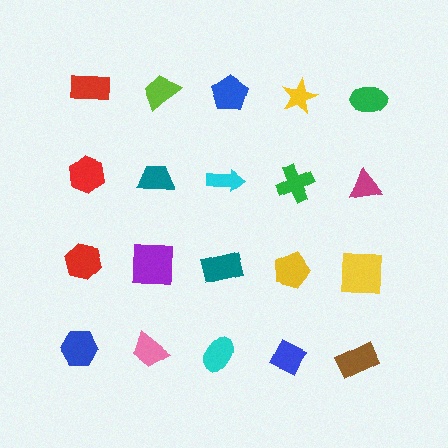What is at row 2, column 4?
A green cross.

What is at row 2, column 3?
A cyan arrow.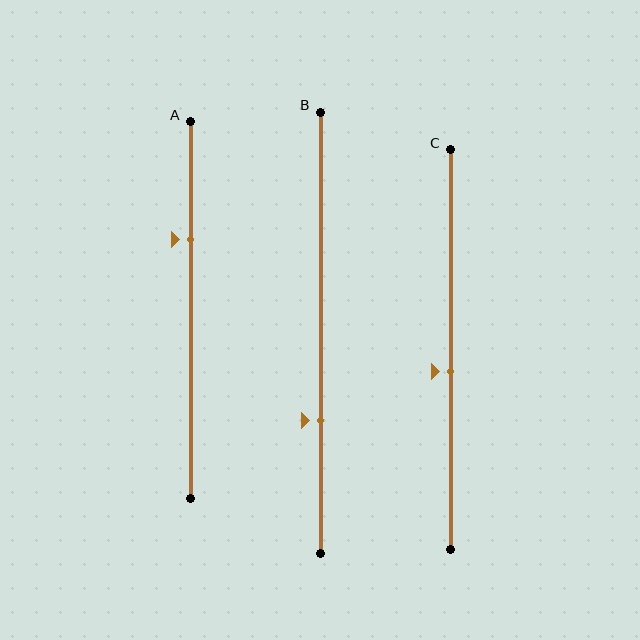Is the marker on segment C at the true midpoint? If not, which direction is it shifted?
No, the marker on segment C is shifted downward by about 5% of the segment length.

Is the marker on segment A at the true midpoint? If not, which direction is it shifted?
No, the marker on segment A is shifted upward by about 19% of the segment length.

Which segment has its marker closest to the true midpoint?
Segment C has its marker closest to the true midpoint.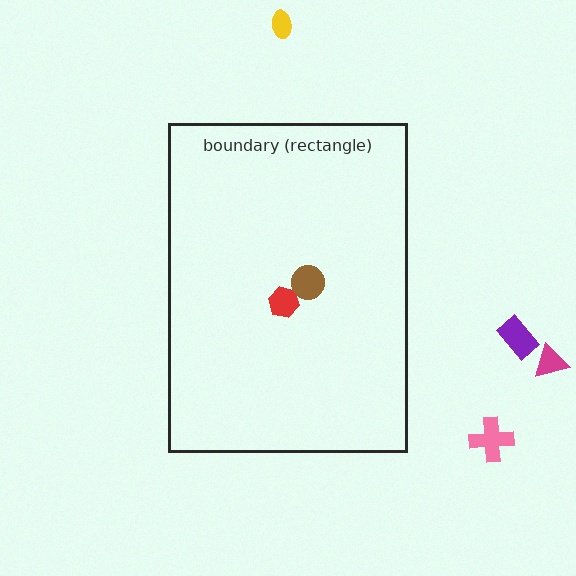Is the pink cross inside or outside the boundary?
Outside.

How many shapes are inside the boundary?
2 inside, 4 outside.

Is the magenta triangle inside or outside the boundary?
Outside.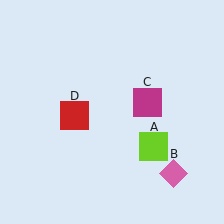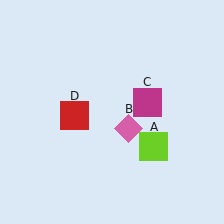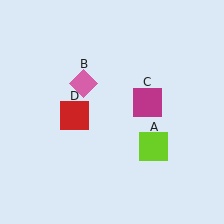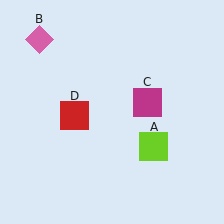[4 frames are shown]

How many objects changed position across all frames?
1 object changed position: pink diamond (object B).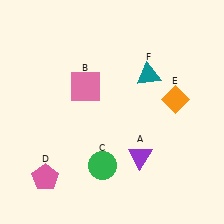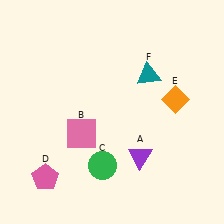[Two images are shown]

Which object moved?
The pink square (B) moved down.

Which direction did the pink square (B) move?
The pink square (B) moved down.